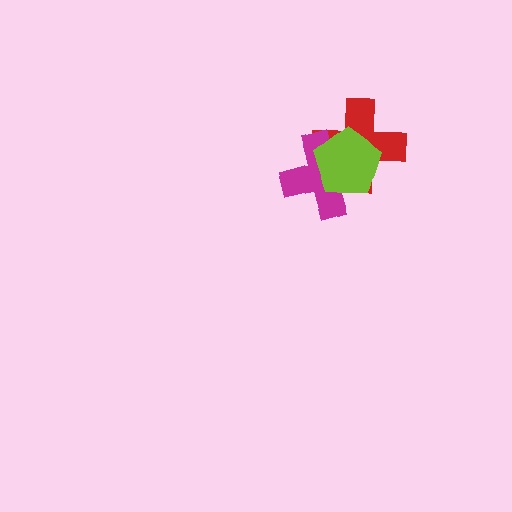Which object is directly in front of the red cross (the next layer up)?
The magenta cross is directly in front of the red cross.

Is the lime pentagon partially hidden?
No, no other shape covers it.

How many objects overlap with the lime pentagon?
2 objects overlap with the lime pentagon.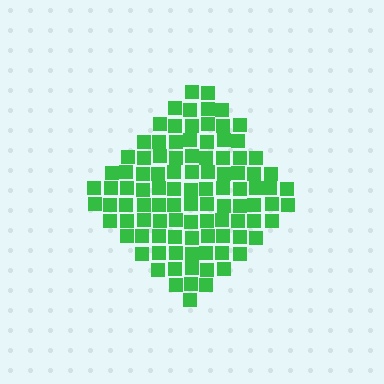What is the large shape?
The large shape is a diamond.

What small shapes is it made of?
It is made of small squares.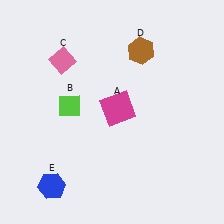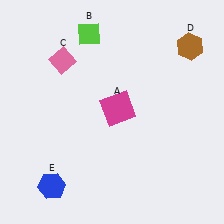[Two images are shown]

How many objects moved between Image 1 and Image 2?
2 objects moved between the two images.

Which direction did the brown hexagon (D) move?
The brown hexagon (D) moved right.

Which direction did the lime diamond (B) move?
The lime diamond (B) moved up.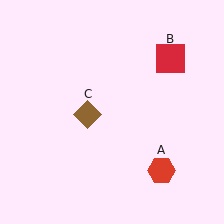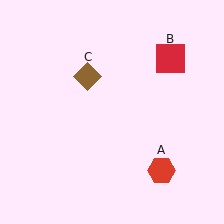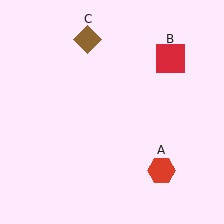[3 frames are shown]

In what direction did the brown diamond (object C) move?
The brown diamond (object C) moved up.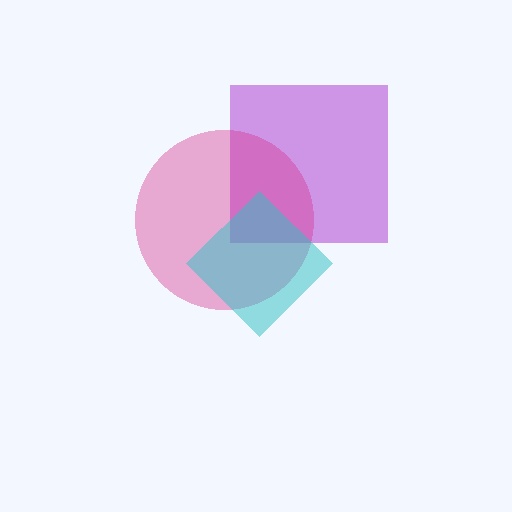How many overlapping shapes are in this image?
There are 3 overlapping shapes in the image.